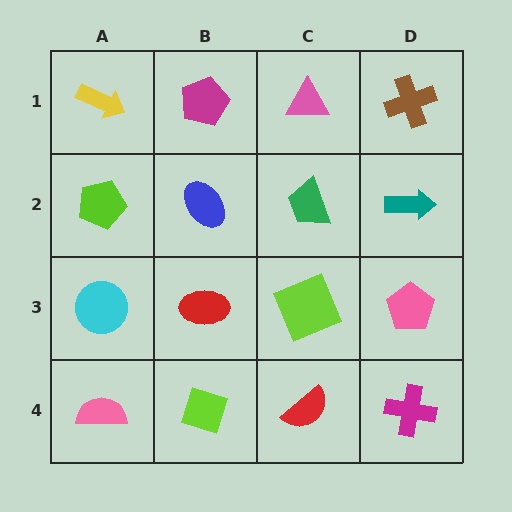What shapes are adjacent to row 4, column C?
A lime square (row 3, column C), a lime diamond (row 4, column B), a magenta cross (row 4, column D).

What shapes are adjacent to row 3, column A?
A lime pentagon (row 2, column A), a pink semicircle (row 4, column A), a red ellipse (row 3, column B).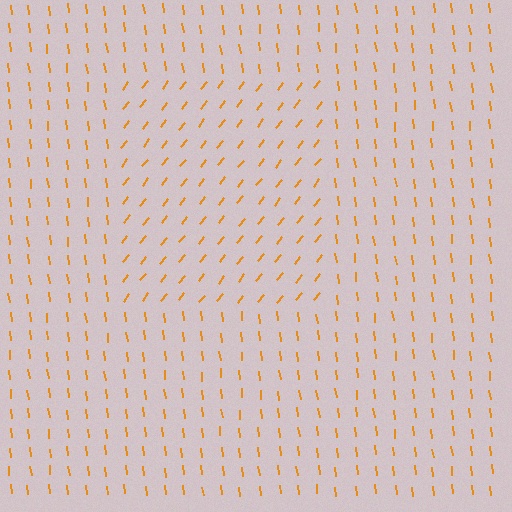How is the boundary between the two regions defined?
The boundary is defined purely by a change in line orientation (approximately 45 degrees difference). All lines are the same color and thickness.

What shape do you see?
I see a rectangle.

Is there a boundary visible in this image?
Yes, there is a texture boundary formed by a change in line orientation.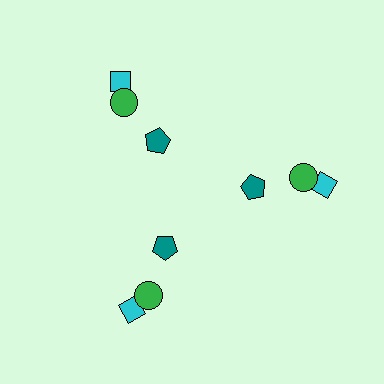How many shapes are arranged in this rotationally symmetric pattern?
There are 9 shapes, arranged in 3 groups of 3.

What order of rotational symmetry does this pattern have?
This pattern has 3-fold rotational symmetry.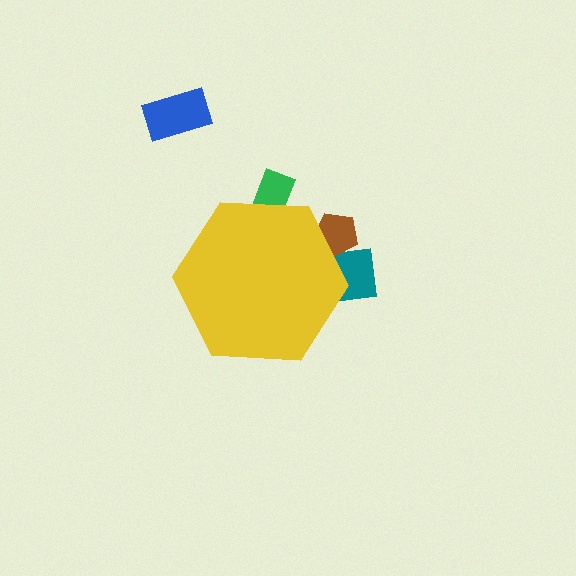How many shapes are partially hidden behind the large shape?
3 shapes are partially hidden.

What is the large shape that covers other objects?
A yellow hexagon.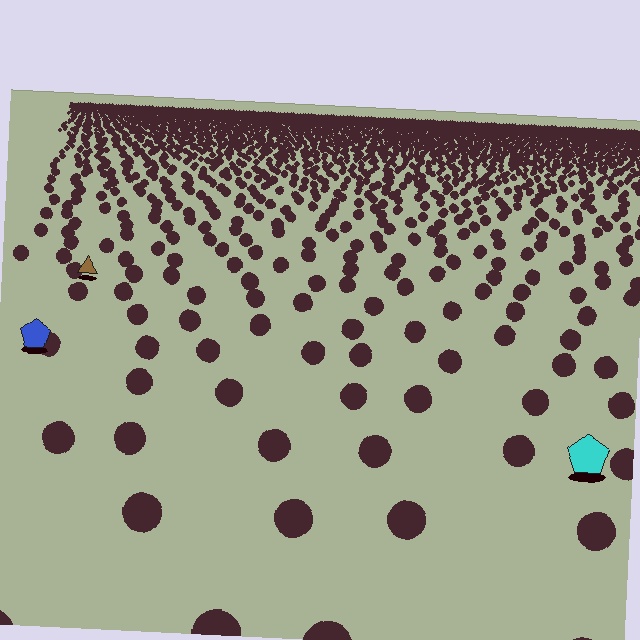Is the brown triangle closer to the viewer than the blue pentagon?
No. The blue pentagon is closer — you can tell from the texture gradient: the ground texture is coarser near it.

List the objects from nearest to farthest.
From nearest to farthest: the cyan pentagon, the blue pentagon, the brown triangle.